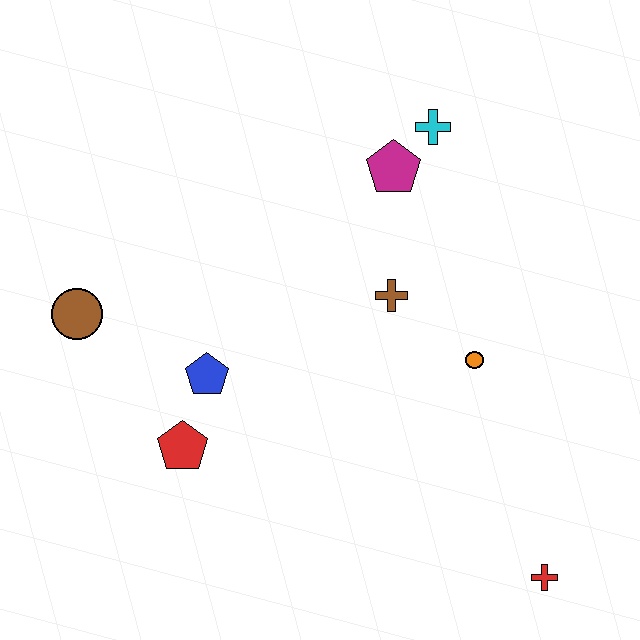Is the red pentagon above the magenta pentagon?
No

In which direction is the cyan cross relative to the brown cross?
The cyan cross is above the brown cross.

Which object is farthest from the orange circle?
The brown circle is farthest from the orange circle.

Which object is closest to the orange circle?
The brown cross is closest to the orange circle.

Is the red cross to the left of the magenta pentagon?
No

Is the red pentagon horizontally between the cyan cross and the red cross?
No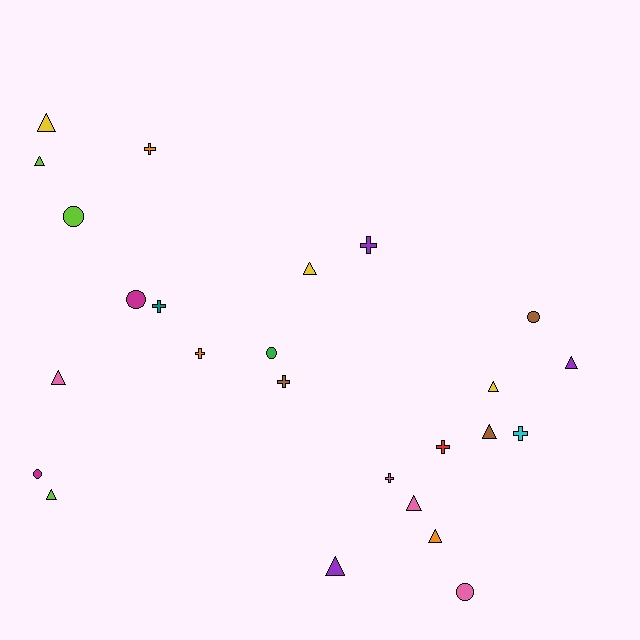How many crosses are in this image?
There are 8 crosses.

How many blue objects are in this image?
There are no blue objects.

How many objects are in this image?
There are 25 objects.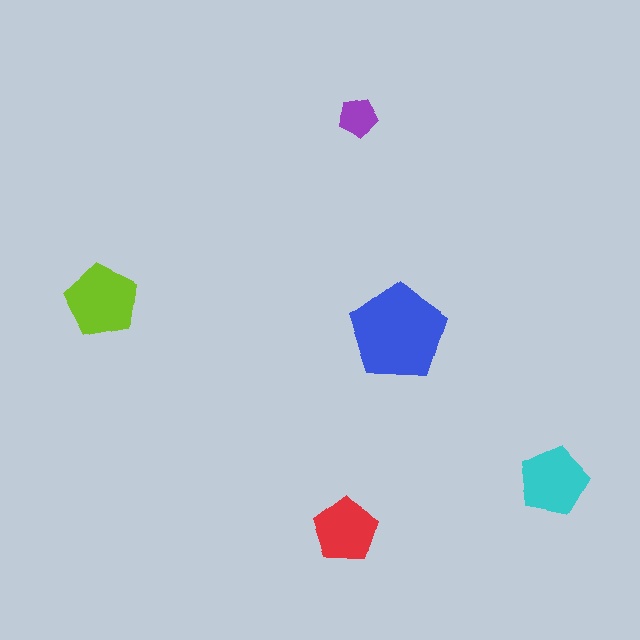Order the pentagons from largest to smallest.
the blue one, the lime one, the cyan one, the red one, the purple one.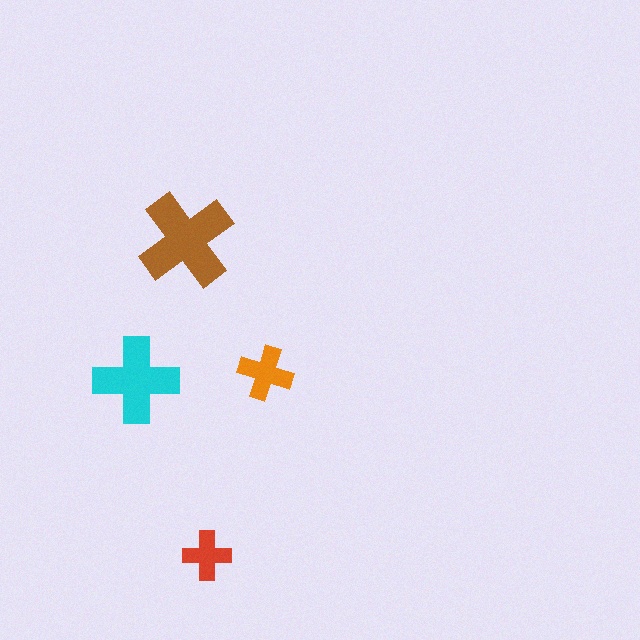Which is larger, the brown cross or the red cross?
The brown one.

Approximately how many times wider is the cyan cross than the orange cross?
About 1.5 times wider.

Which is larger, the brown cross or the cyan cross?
The brown one.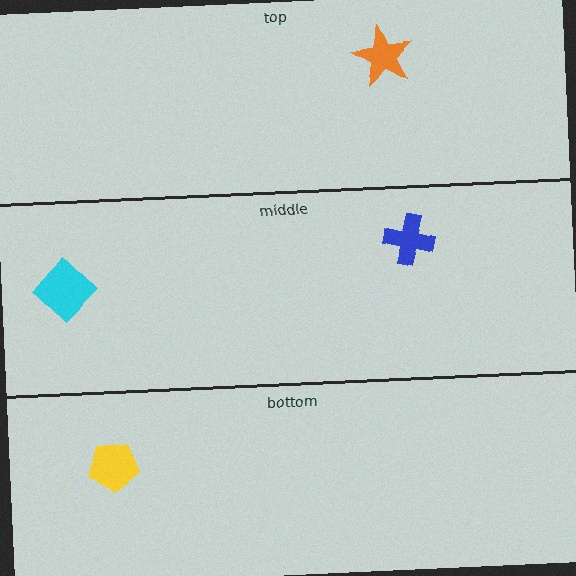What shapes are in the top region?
The orange star.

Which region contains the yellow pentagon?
The bottom region.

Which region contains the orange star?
The top region.